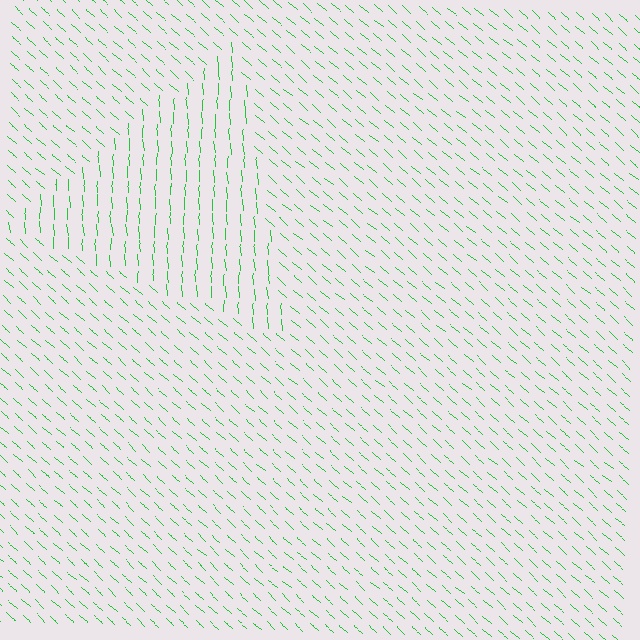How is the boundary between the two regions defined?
The boundary is defined purely by a change in line orientation (approximately 45 degrees difference). All lines are the same color and thickness.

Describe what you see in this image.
The image is filled with small green line segments. A triangle region in the image has lines oriented differently from the surrounding lines, creating a visible texture boundary.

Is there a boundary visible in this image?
Yes, there is a texture boundary formed by a change in line orientation.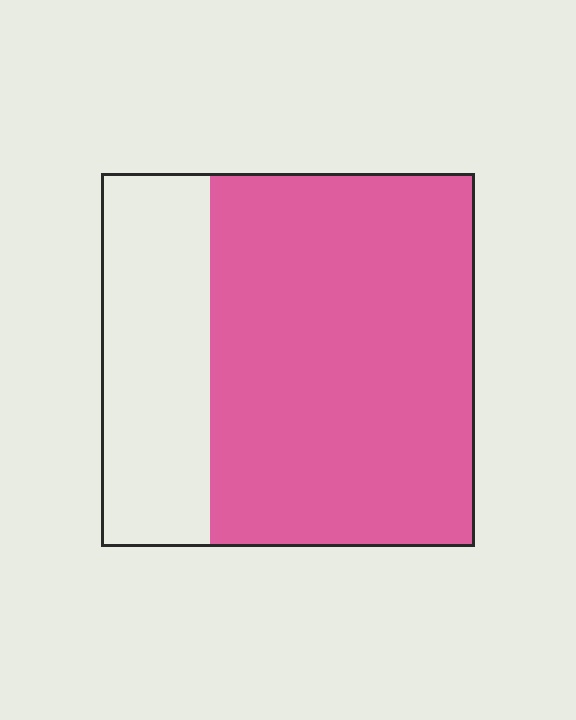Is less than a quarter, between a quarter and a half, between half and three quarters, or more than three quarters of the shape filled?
Between half and three quarters.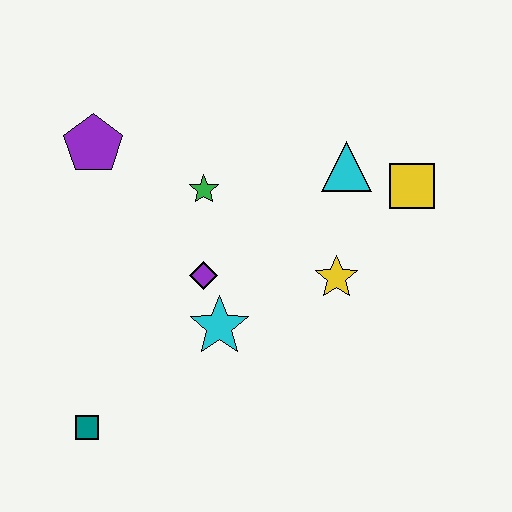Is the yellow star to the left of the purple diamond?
No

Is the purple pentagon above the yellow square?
Yes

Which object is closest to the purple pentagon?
The green star is closest to the purple pentagon.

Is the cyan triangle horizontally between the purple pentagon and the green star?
No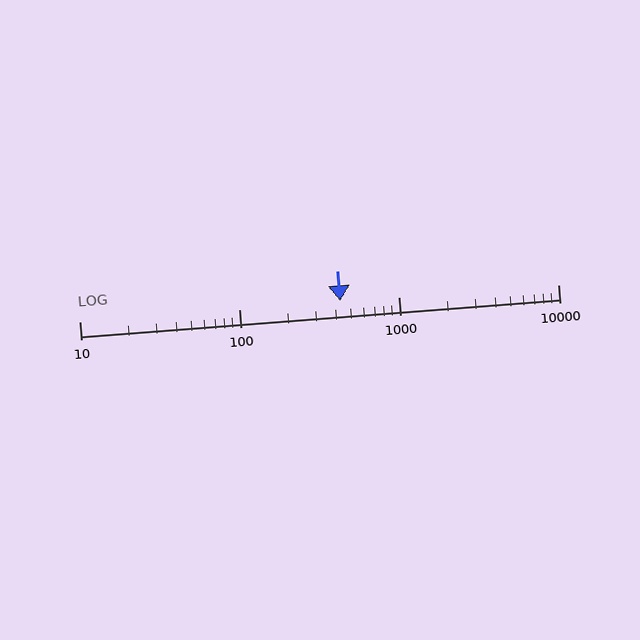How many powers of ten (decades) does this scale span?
The scale spans 3 decades, from 10 to 10000.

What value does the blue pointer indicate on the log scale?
The pointer indicates approximately 430.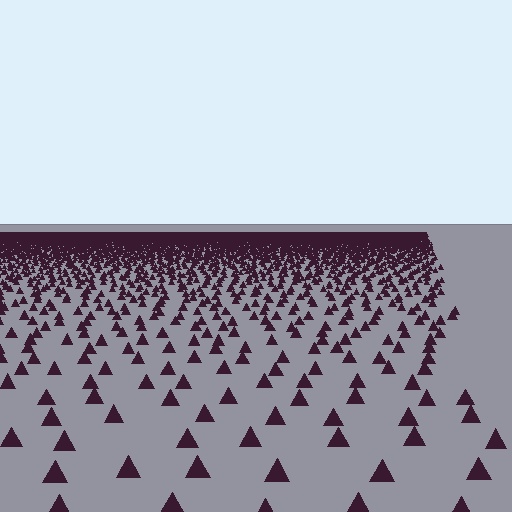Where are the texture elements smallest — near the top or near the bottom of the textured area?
Near the top.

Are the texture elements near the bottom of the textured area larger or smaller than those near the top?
Larger. Near the bottom, elements are closer to the viewer and appear at a bigger on-screen size.